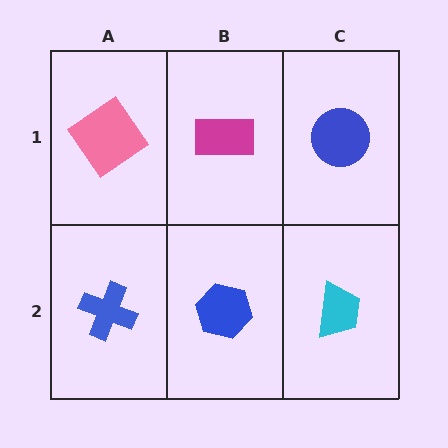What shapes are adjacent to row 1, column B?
A blue hexagon (row 2, column B), a pink diamond (row 1, column A), a blue circle (row 1, column C).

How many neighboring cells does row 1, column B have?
3.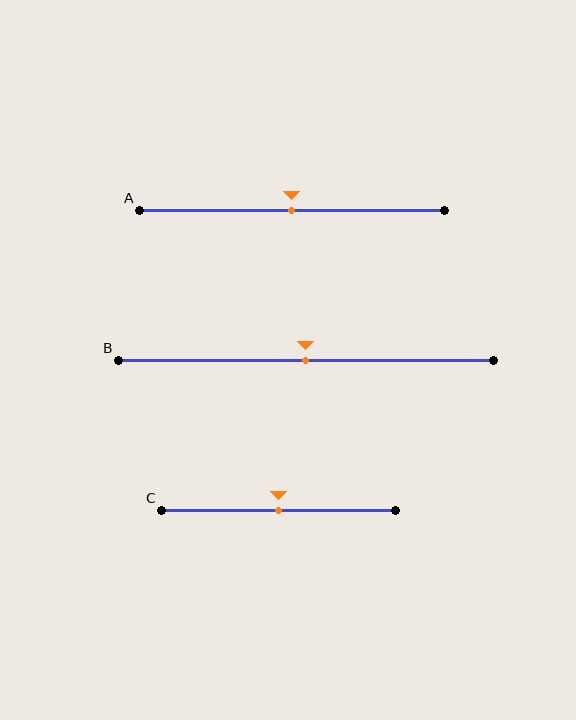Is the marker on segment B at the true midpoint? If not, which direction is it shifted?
Yes, the marker on segment B is at the true midpoint.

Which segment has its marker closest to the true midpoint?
Segment A has its marker closest to the true midpoint.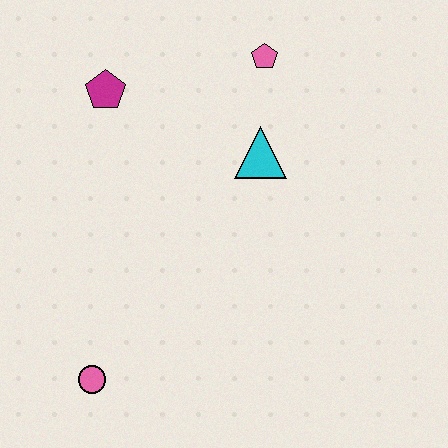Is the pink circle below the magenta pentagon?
Yes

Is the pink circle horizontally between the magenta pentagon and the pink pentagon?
No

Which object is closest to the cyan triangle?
The pink pentagon is closest to the cyan triangle.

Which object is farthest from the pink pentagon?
The pink circle is farthest from the pink pentagon.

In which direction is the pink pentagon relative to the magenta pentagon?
The pink pentagon is to the right of the magenta pentagon.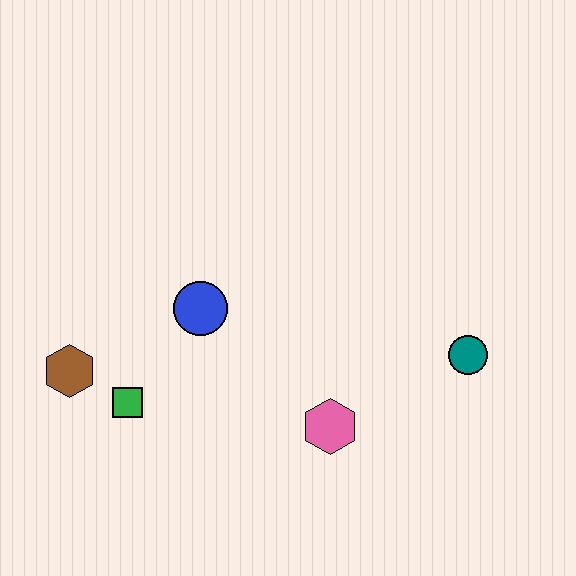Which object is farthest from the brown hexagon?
The teal circle is farthest from the brown hexagon.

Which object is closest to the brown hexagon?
The green square is closest to the brown hexagon.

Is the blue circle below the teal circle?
No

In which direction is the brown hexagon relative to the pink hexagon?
The brown hexagon is to the left of the pink hexagon.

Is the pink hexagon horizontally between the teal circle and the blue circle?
Yes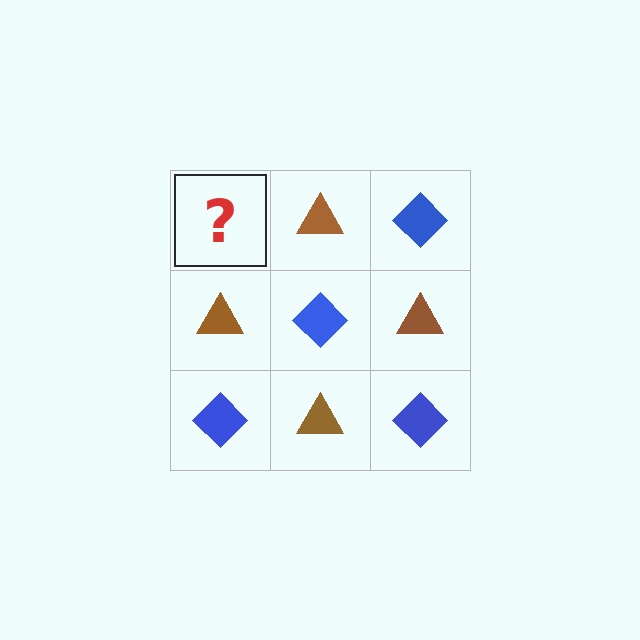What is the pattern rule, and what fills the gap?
The rule is that it alternates blue diamond and brown triangle in a checkerboard pattern. The gap should be filled with a blue diamond.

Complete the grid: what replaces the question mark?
The question mark should be replaced with a blue diamond.